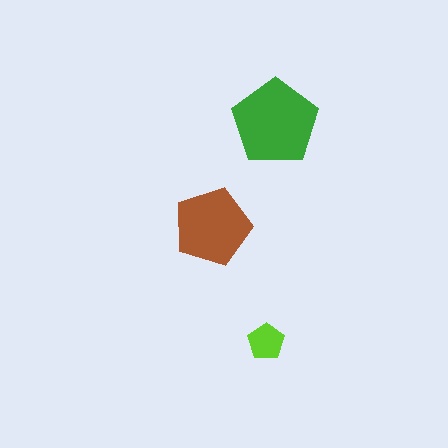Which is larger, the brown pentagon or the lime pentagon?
The brown one.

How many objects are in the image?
There are 3 objects in the image.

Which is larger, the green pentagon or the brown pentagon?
The green one.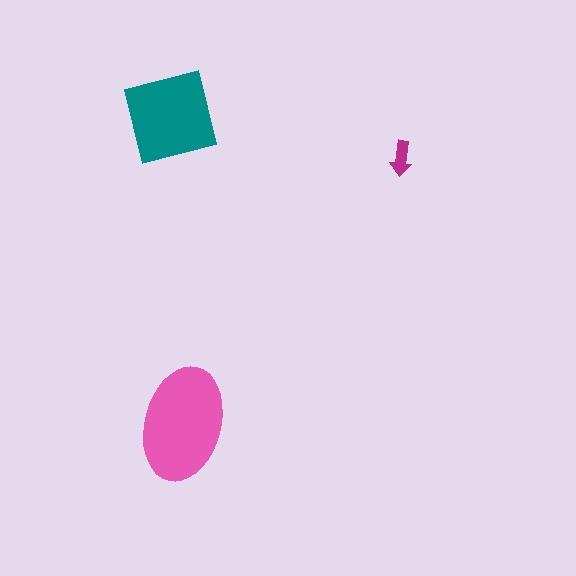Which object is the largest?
The pink ellipse.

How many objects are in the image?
There are 3 objects in the image.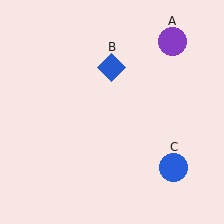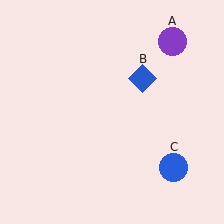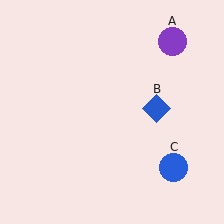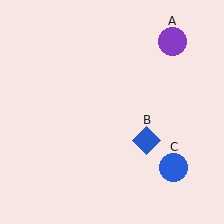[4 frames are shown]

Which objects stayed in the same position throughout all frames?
Purple circle (object A) and blue circle (object C) remained stationary.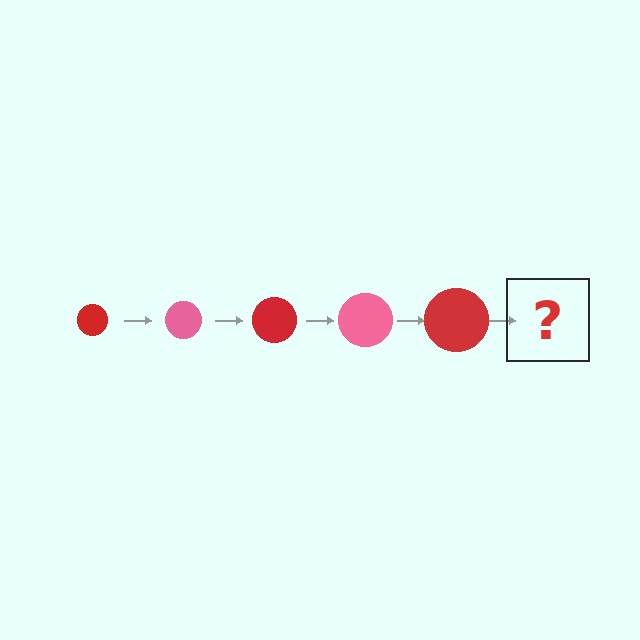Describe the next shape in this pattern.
It should be a pink circle, larger than the previous one.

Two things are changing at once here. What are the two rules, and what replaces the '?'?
The two rules are that the circle grows larger each step and the color cycles through red and pink. The '?' should be a pink circle, larger than the previous one.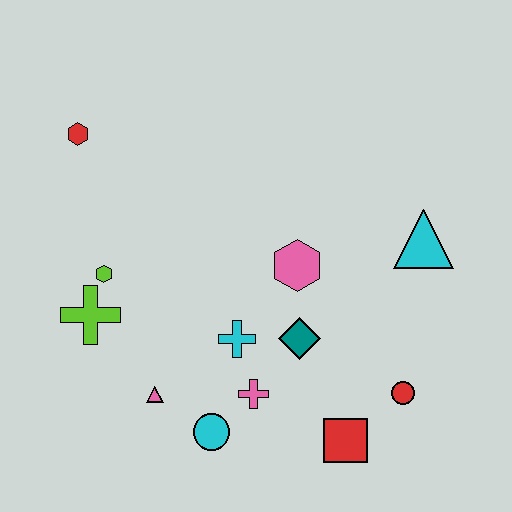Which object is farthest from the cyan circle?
The red hexagon is farthest from the cyan circle.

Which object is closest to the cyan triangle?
The pink hexagon is closest to the cyan triangle.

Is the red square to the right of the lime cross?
Yes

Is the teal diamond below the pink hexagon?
Yes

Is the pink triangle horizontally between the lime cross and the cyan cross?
Yes